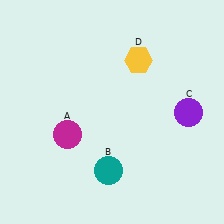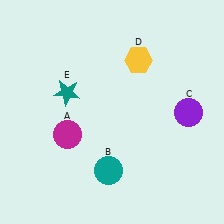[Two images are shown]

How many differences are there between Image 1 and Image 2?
There is 1 difference between the two images.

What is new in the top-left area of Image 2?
A teal star (E) was added in the top-left area of Image 2.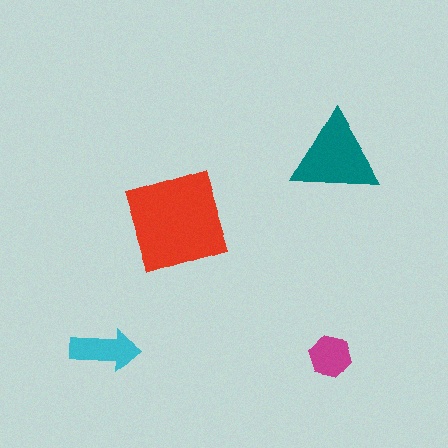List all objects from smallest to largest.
The magenta hexagon, the cyan arrow, the teal triangle, the red diamond.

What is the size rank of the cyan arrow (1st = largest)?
3rd.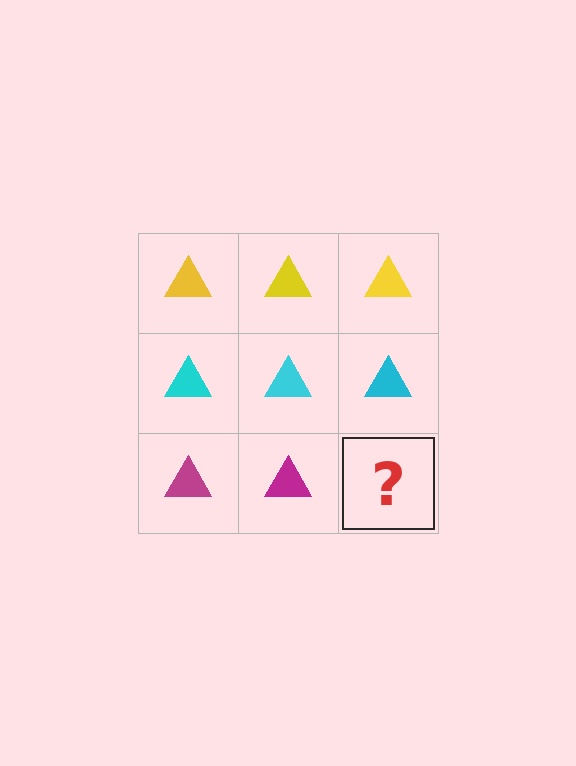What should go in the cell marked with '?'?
The missing cell should contain a magenta triangle.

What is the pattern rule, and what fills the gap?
The rule is that each row has a consistent color. The gap should be filled with a magenta triangle.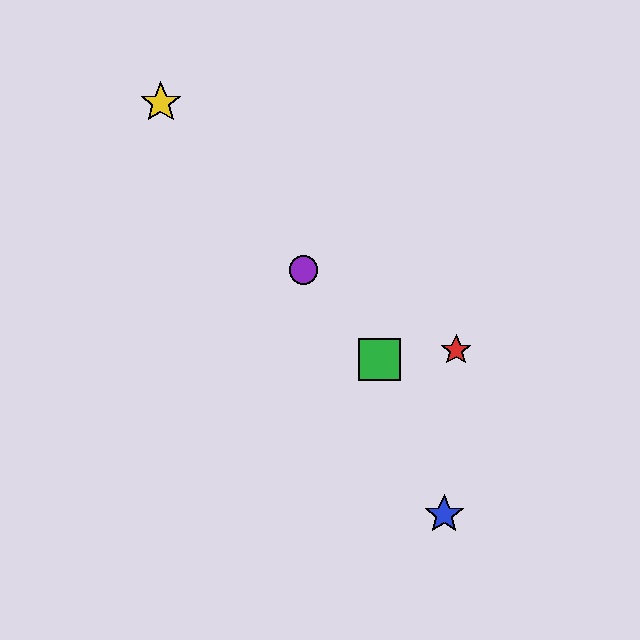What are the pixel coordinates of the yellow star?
The yellow star is at (161, 103).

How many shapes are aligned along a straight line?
3 shapes (the green square, the yellow star, the purple circle) are aligned along a straight line.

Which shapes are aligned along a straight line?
The green square, the yellow star, the purple circle are aligned along a straight line.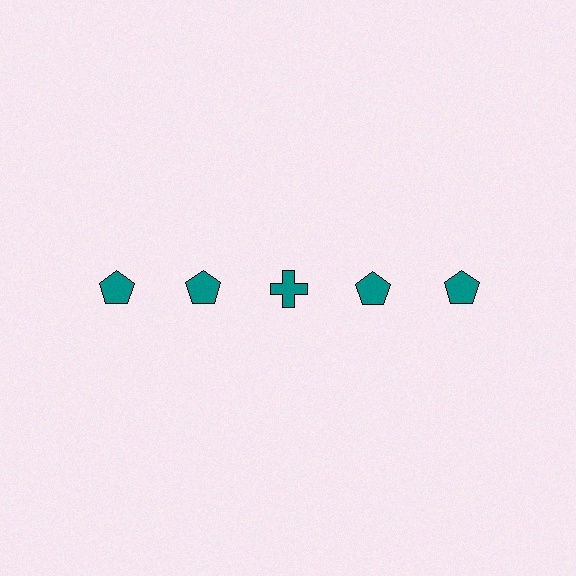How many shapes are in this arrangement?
There are 5 shapes arranged in a grid pattern.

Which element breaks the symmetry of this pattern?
The teal cross in the top row, center column breaks the symmetry. All other shapes are teal pentagons.